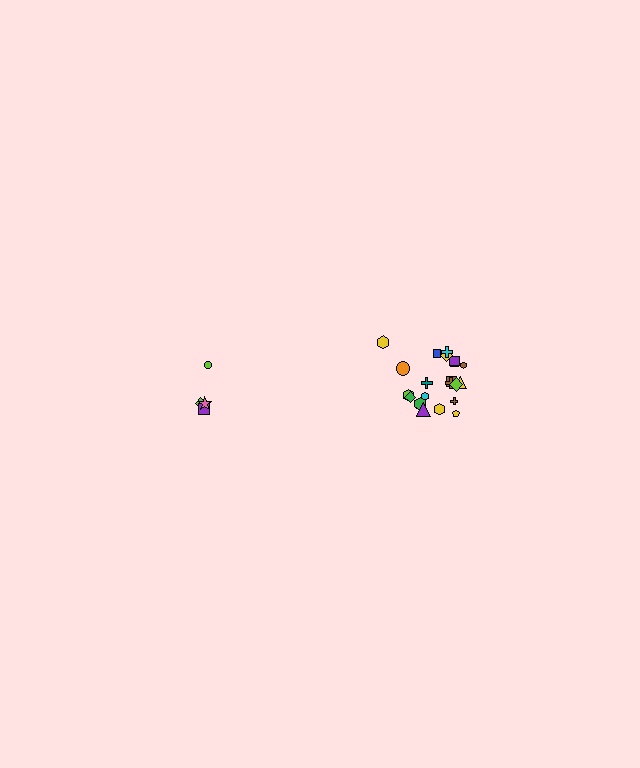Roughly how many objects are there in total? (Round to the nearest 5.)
Roughly 25 objects in total.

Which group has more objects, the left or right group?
The right group.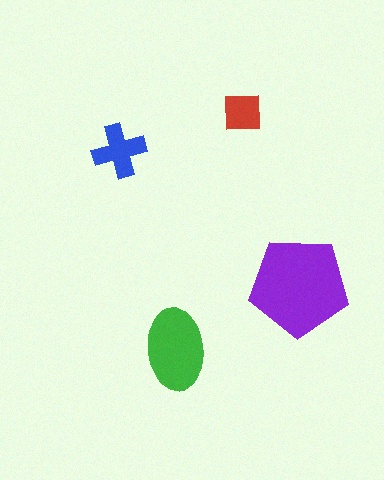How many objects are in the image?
There are 4 objects in the image.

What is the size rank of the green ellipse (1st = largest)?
2nd.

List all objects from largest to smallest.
The purple pentagon, the green ellipse, the blue cross, the red square.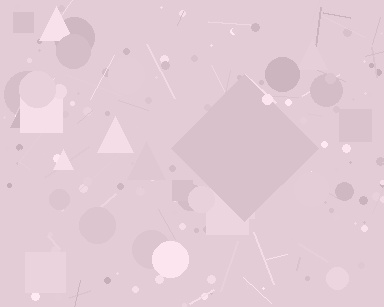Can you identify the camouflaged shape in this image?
The camouflaged shape is a diamond.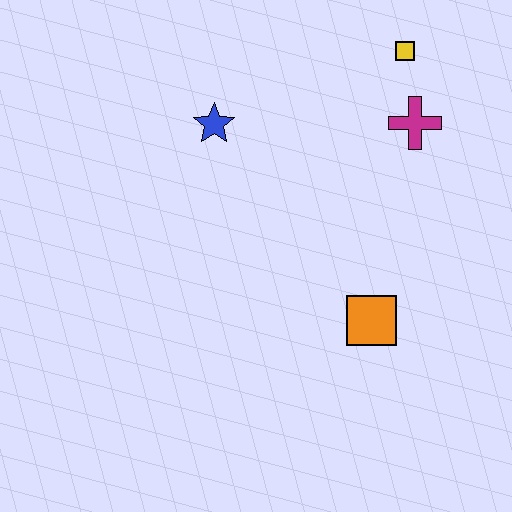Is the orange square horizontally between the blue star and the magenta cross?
Yes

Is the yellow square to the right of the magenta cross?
No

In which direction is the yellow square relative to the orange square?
The yellow square is above the orange square.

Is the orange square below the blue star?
Yes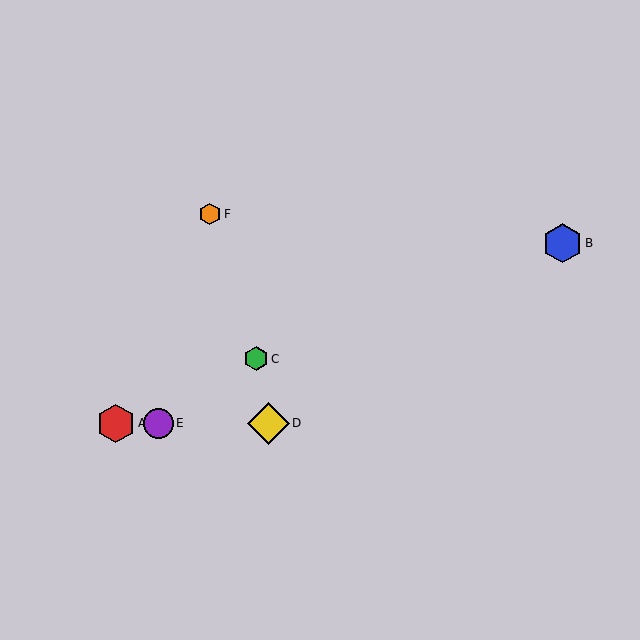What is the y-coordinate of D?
Object D is at y≈423.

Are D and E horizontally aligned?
Yes, both are at y≈423.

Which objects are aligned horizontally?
Objects A, D, E are aligned horizontally.